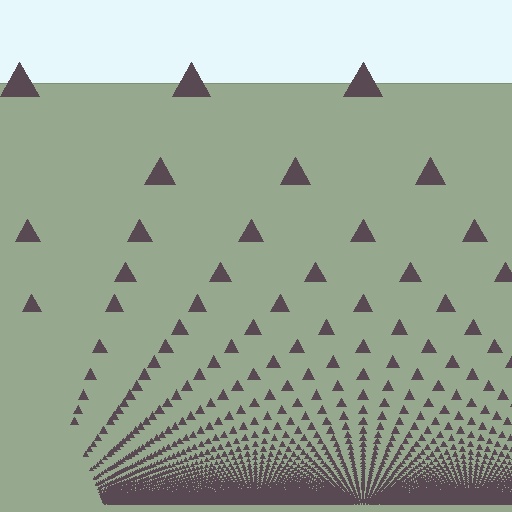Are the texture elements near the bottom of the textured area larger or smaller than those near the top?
Smaller. The gradient is inverted — elements near the bottom are smaller and denser.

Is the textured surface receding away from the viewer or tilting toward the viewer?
The surface appears to tilt toward the viewer. Texture elements get larger and sparser toward the top.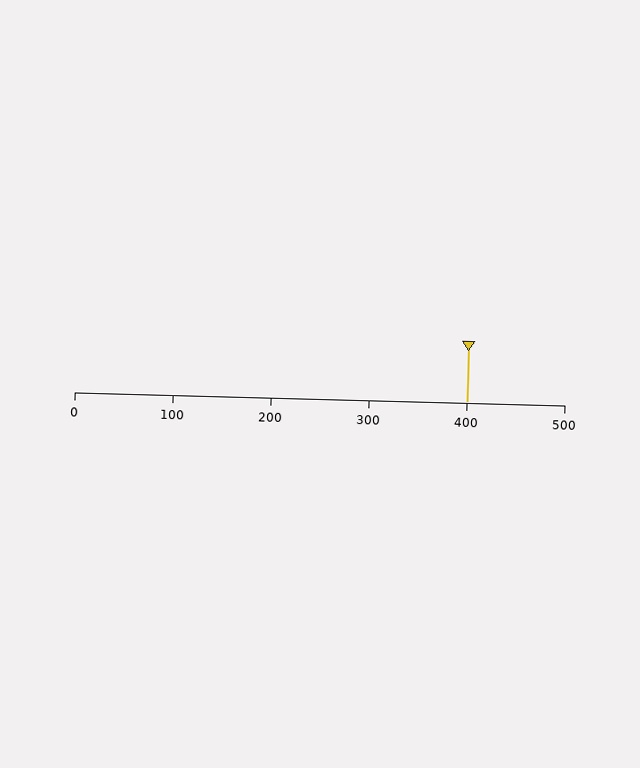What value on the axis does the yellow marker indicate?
The marker indicates approximately 400.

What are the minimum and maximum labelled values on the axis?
The axis runs from 0 to 500.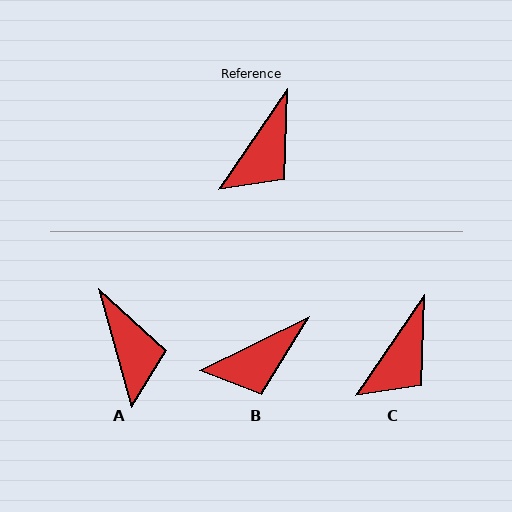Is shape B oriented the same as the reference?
No, it is off by about 30 degrees.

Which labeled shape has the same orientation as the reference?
C.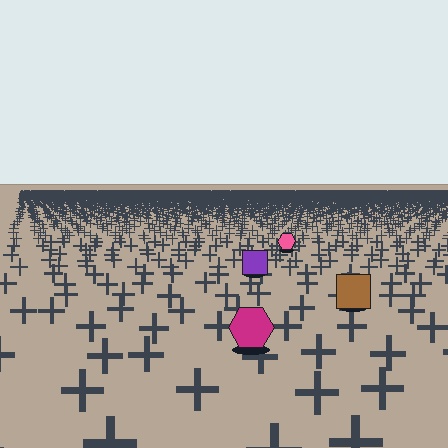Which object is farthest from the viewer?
The pink hexagon is farthest from the viewer. It appears smaller and the ground texture around it is denser.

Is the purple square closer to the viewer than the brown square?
No. The brown square is closer — you can tell from the texture gradient: the ground texture is coarser near it.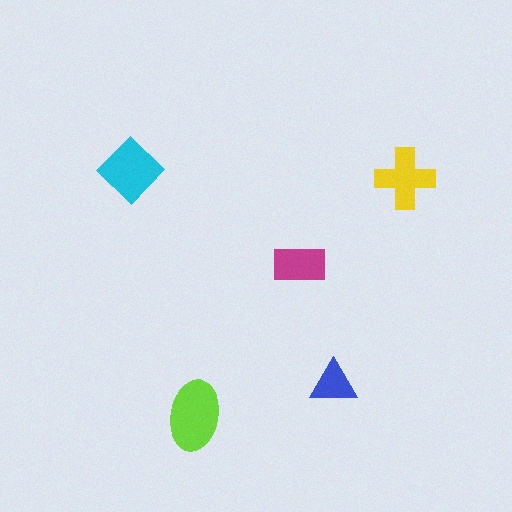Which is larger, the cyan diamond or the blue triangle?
The cyan diamond.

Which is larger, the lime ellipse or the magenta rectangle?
The lime ellipse.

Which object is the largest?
The lime ellipse.